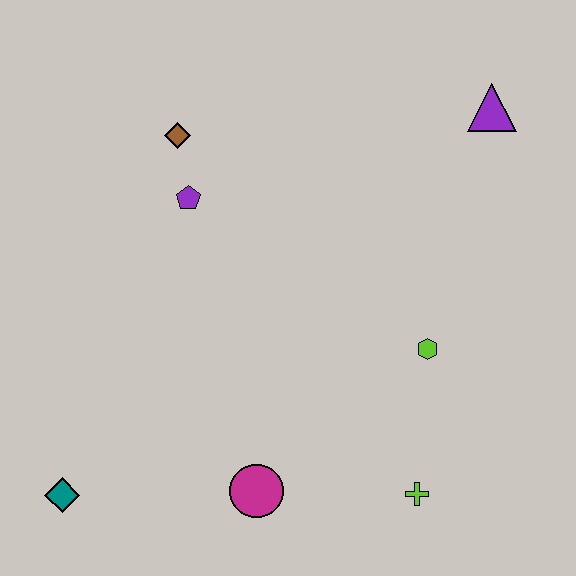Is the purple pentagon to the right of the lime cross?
No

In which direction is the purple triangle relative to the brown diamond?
The purple triangle is to the right of the brown diamond.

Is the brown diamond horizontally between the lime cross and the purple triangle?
No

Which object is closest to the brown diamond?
The purple pentagon is closest to the brown diamond.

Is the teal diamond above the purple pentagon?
No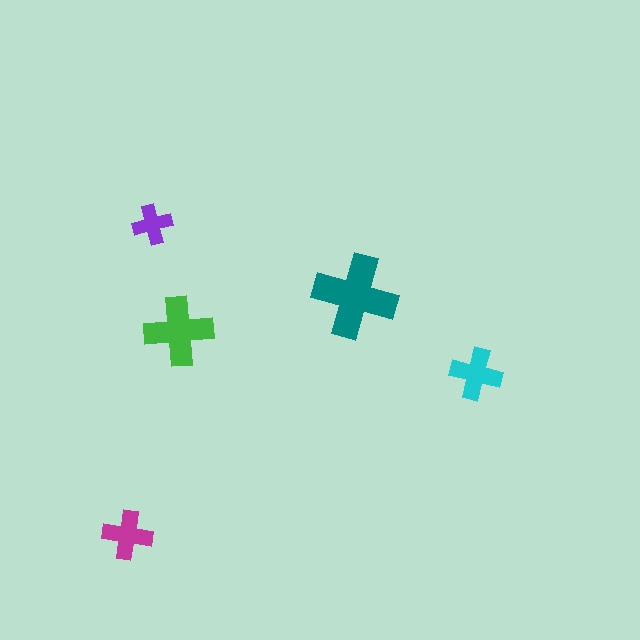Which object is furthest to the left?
The magenta cross is leftmost.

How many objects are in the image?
There are 5 objects in the image.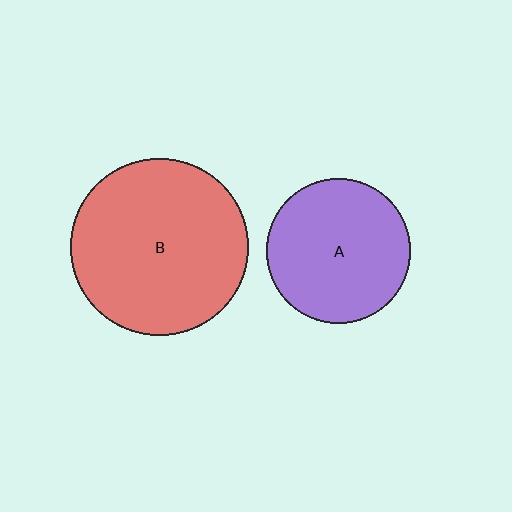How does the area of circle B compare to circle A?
Approximately 1.5 times.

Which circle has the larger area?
Circle B (red).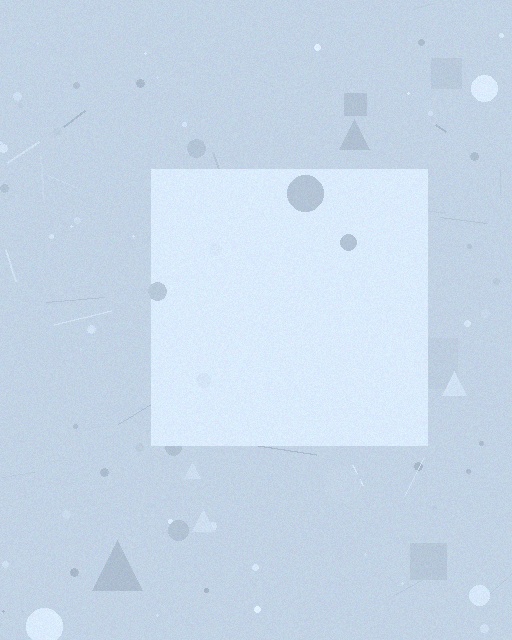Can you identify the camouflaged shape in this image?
The camouflaged shape is a square.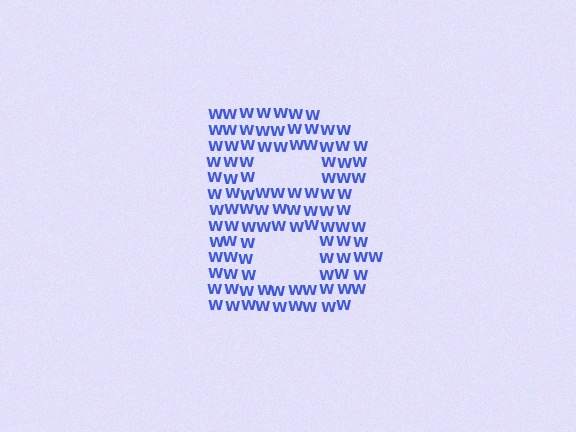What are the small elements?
The small elements are letter W's.